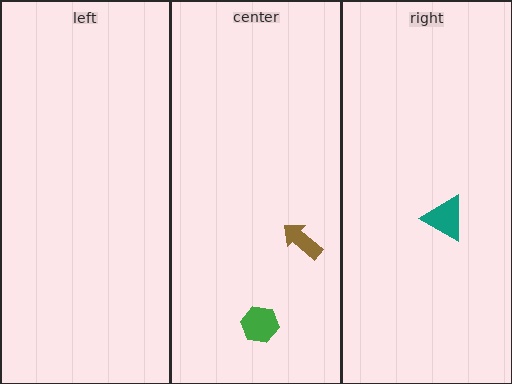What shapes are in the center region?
The brown arrow, the green hexagon.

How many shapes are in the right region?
1.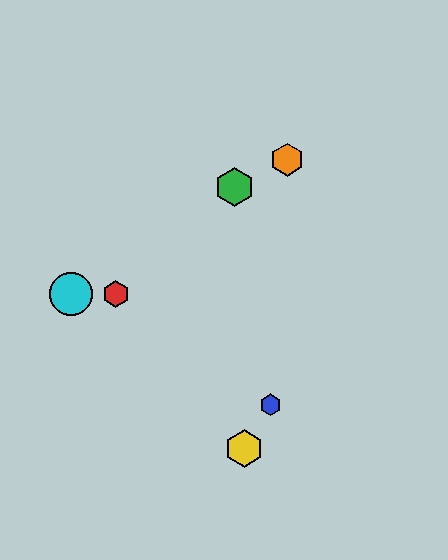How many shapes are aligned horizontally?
3 shapes (the red hexagon, the purple circle, the cyan circle) are aligned horizontally.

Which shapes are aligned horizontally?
The red hexagon, the purple circle, the cyan circle are aligned horizontally.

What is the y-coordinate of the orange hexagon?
The orange hexagon is at y≈160.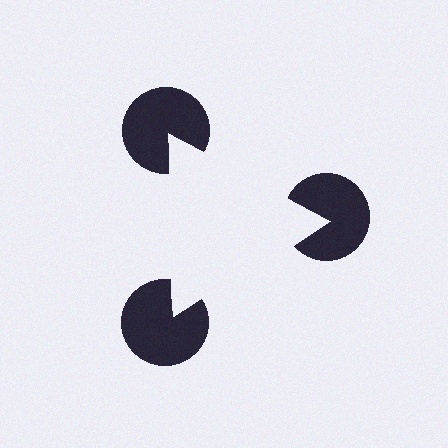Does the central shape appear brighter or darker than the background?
It typically appears slightly brighter than the background, even though no actual brightness change is drawn.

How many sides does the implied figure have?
3 sides.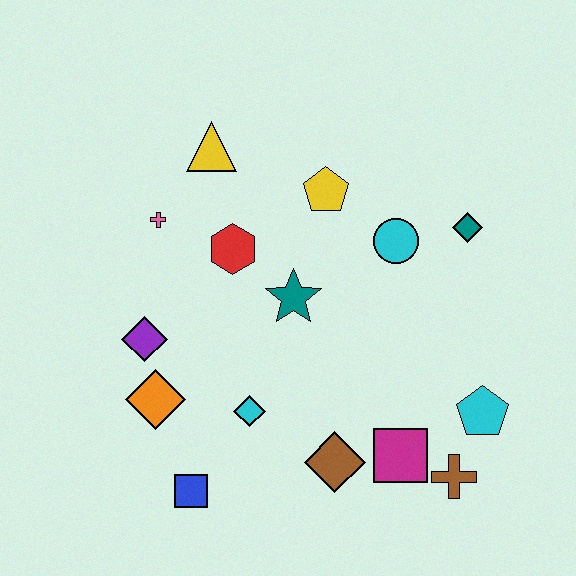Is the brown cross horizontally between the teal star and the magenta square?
No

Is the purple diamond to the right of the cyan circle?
No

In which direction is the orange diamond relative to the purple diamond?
The orange diamond is below the purple diamond.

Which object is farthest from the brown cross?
The yellow triangle is farthest from the brown cross.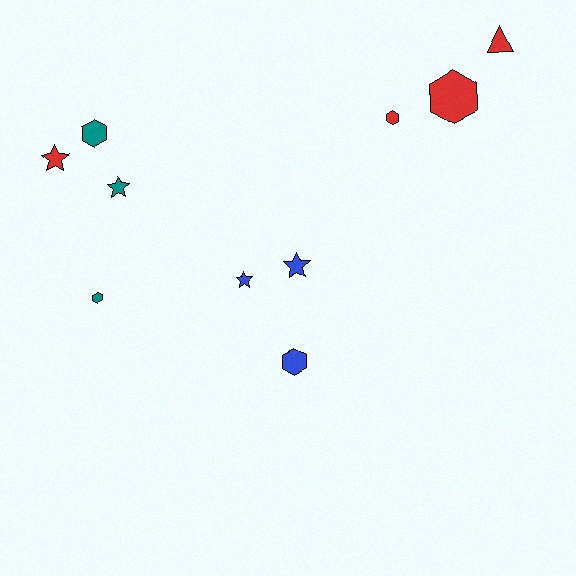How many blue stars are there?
There are 2 blue stars.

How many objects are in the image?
There are 10 objects.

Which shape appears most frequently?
Hexagon, with 5 objects.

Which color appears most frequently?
Red, with 4 objects.